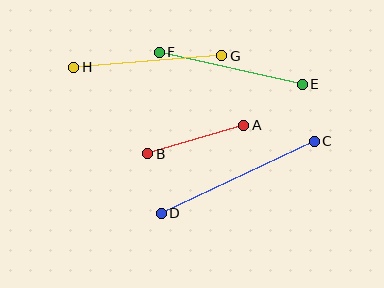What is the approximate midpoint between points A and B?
The midpoint is at approximately (196, 140) pixels.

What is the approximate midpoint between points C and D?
The midpoint is at approximately (238, 177) pixels.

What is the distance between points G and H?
The distance is approximately 149 pixels.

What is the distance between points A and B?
The distance is approximately 100 pixels.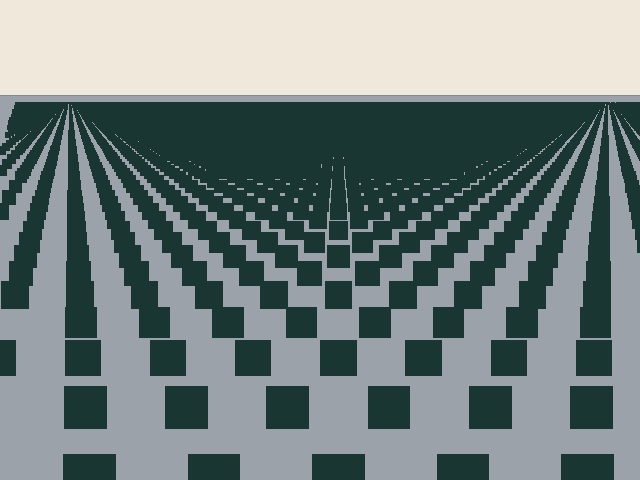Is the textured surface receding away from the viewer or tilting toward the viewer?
The surface is receding away from the viewer. Texture elements get smaller and denser toward the top.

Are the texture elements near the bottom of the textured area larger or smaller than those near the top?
Larger. Near the bottom, elements are closer to the viewer and appear at a bigger on-screen size.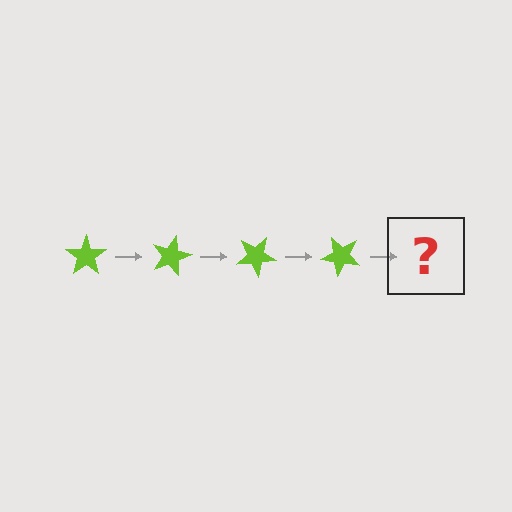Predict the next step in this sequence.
The next step is a lime star rotated 60 degrees.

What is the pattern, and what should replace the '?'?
The pattern is that the star rotates 15 degrees each step. The '?' should be a lime star rotated 60 degrees.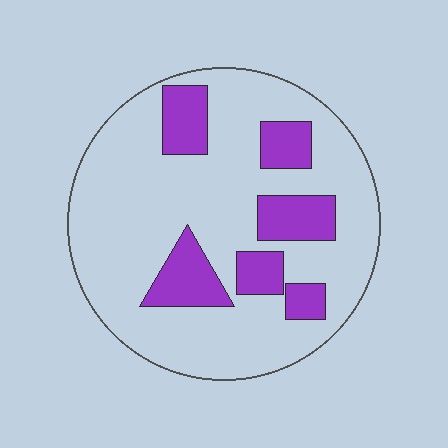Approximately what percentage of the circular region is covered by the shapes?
Approximately 20%.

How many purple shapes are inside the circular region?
6.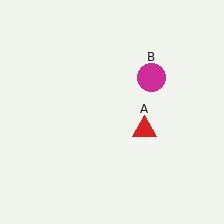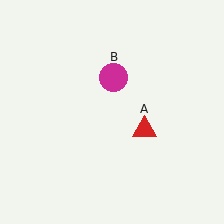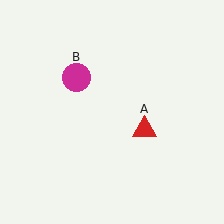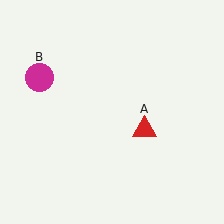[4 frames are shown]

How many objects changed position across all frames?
1 object changed position: magenta circle (object B).